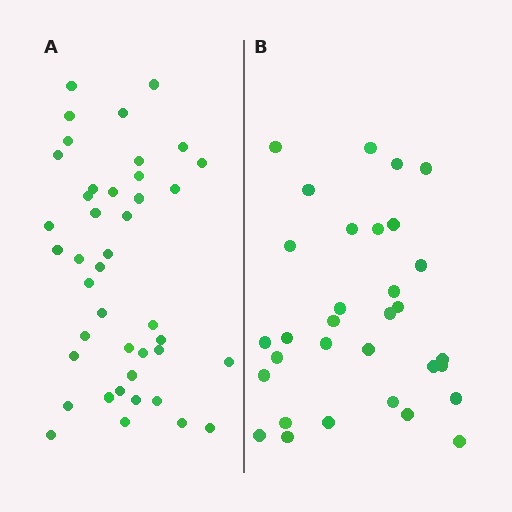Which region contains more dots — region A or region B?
Region A (the left region) has more dots.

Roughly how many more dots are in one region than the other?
Region A has roughly 10 or so more dots than region B.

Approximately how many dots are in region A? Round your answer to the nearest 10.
About 40 dots. (The exact count is 42, which rounds to 40.)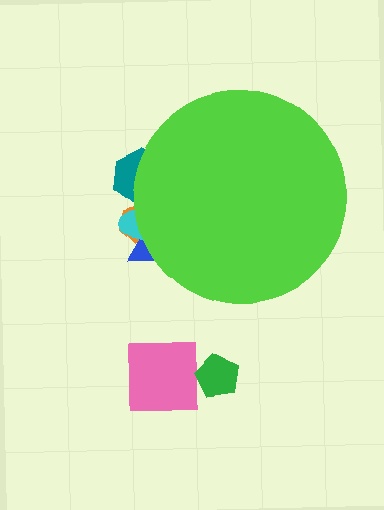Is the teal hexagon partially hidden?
Yes, the teal hexagon is partially hidden behind the lime circle.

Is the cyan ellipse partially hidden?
Yes, the cyan ellipse is partially hidden behind the lime circle.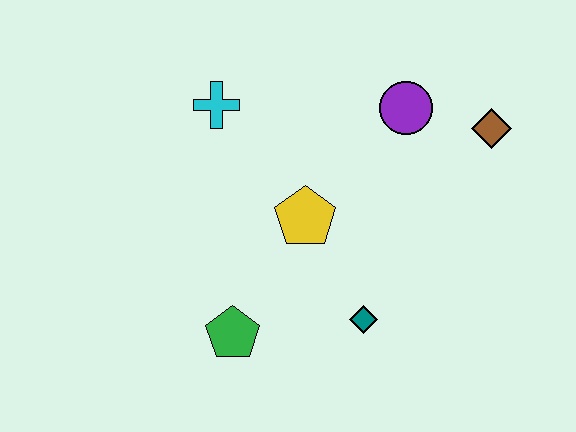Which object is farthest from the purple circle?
The green pentagon is farthest from the purple circle.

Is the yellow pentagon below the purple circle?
Yes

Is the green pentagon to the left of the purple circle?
Yes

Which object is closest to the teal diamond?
The yellow pentagon is closest to the teal diamond.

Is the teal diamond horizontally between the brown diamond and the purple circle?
No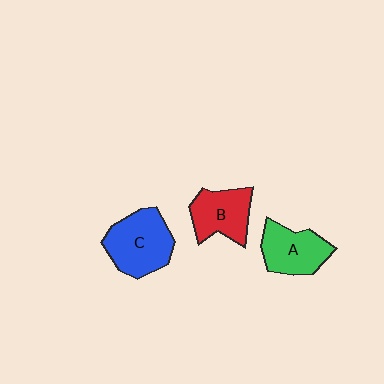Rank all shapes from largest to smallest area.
From largest to smallest: C (blue), A (green), B (red).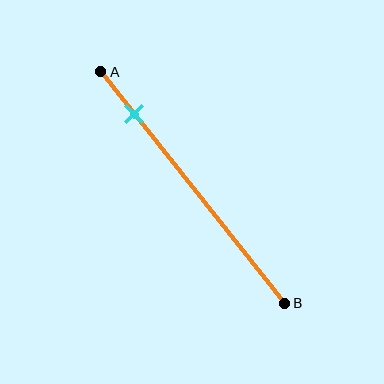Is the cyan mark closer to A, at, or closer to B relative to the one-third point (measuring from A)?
The cyan mark is closer to point A than the one-third point of segment AB.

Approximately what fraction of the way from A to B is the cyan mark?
The cyan mark is approximately 20% of the way from A to B.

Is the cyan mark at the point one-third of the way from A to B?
No, the mark is at about 20% from A, not at the 33% one-third point.